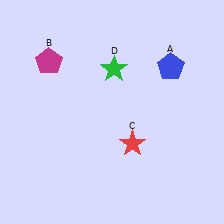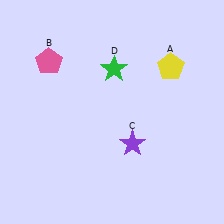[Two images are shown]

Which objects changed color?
A changed from blue to yellow. B changed from magenta to pink. C changed from red to purple.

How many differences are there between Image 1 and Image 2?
There are 3 differences between the two images.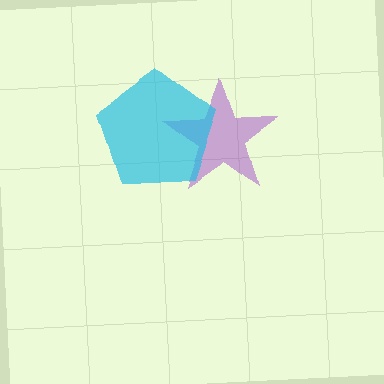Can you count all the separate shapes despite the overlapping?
Yes, there are 2 separate shapes.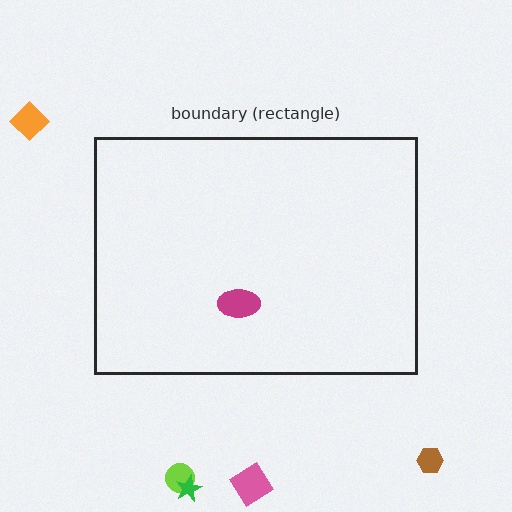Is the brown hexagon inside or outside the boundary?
Outside.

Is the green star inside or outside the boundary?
Outside.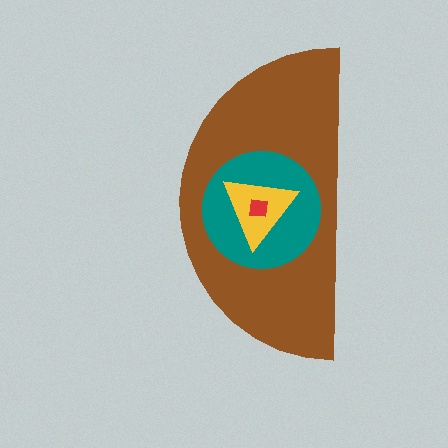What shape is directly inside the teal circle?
The yellow triangle.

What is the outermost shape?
The brown semicircle.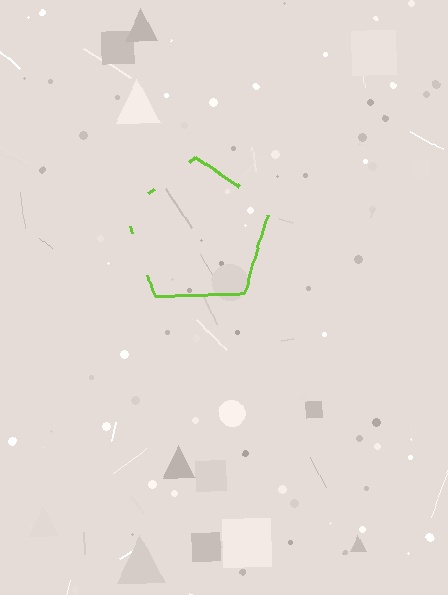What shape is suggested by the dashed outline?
The dashed outline suggests a pentagon.